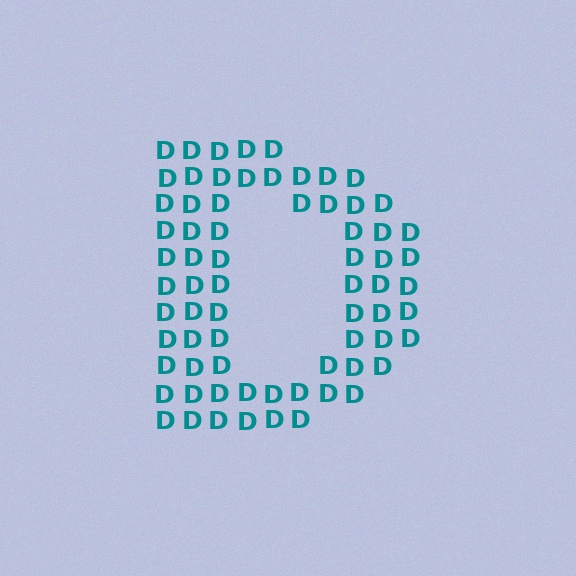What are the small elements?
The small elements are letter D's.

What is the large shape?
The large shape is the letter D.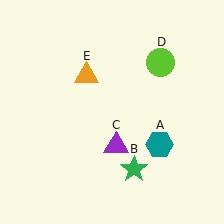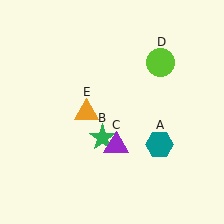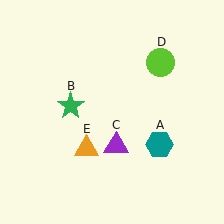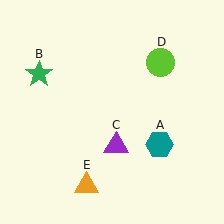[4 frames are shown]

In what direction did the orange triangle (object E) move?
The orange triangle (object E) moved down.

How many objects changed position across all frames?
2 objects changed position: green star (object B), orange triangle (object E).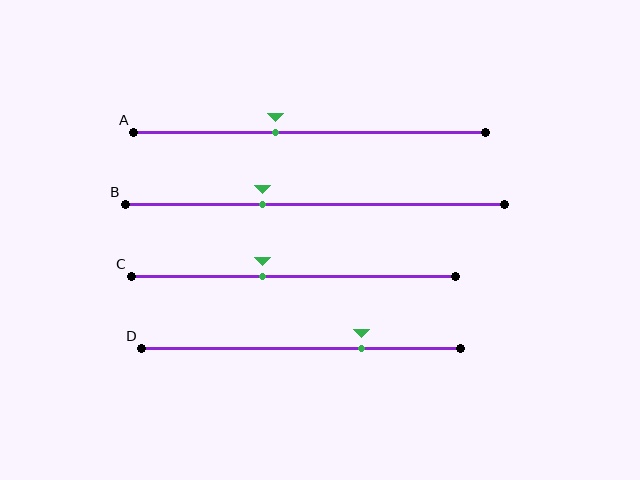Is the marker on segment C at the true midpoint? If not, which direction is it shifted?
No, the marker on segment C is shifted to the left by about 9% of the segment length.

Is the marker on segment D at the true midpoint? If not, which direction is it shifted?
No, the marker on segment D is shifted to the right by about 19% of the segment length.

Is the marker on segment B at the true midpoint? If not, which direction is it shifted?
No, the marker on segment B is shifted to the left by about 14% of the segment length.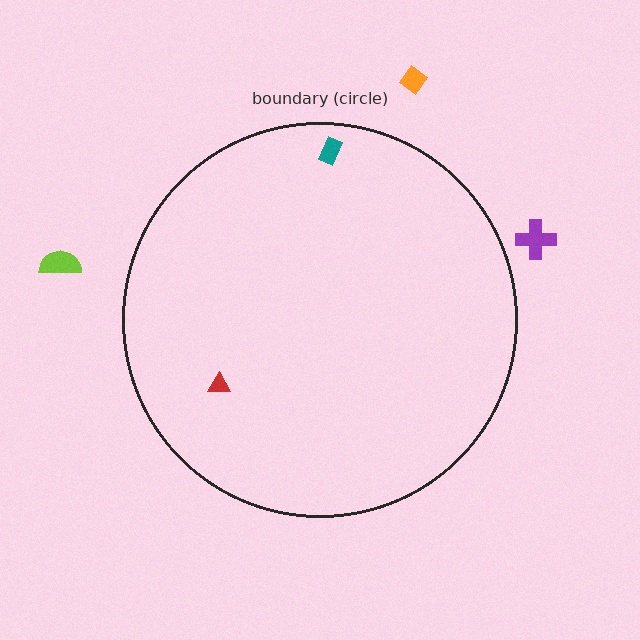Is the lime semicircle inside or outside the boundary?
Outside.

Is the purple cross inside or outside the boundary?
Outside.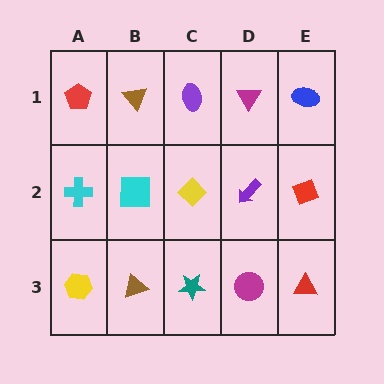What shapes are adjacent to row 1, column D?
A purple arrow (row 2, column D), a purple ellipse (row 1, column C), a blue ellipse (row 1, column E).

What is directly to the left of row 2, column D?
A yellow diamond.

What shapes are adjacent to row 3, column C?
A yellow diamond (row 2, column C), a brown triangle (row 3, column B), a magenta circle (row 3, column D).